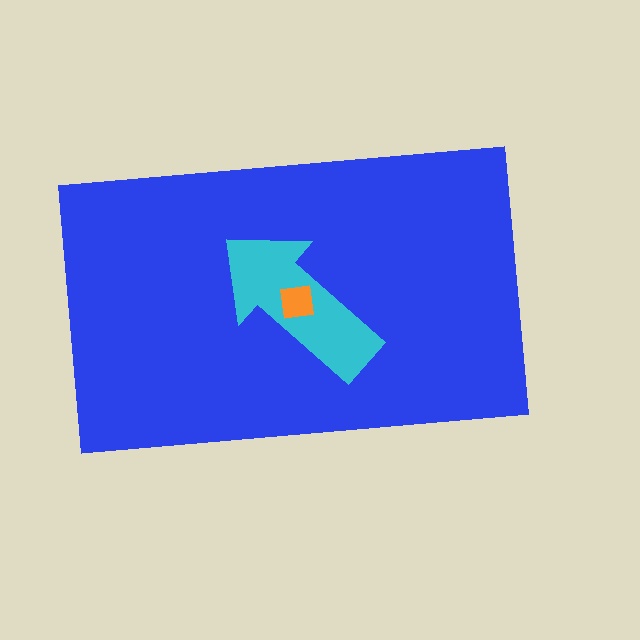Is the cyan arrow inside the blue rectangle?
Yes.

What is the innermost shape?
The orange square.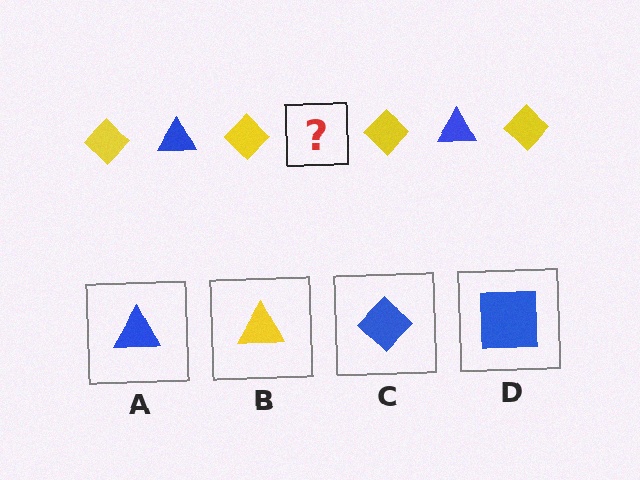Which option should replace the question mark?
Option A.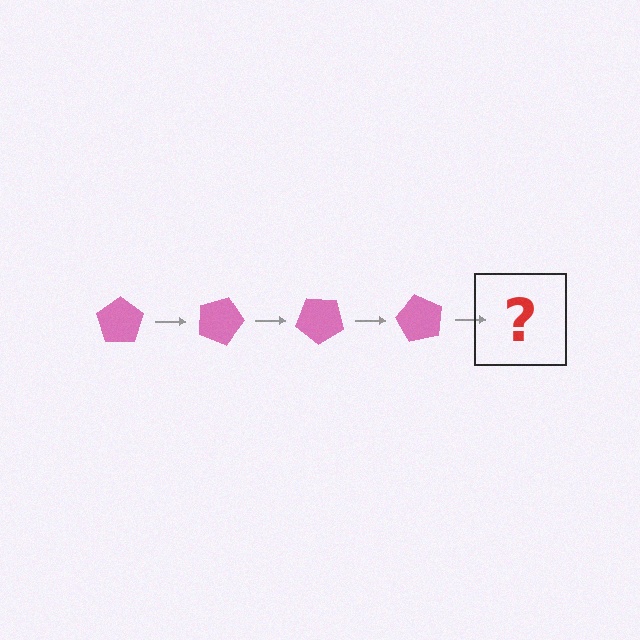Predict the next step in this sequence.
The next step is a pink pentagon rotated 80 degrees.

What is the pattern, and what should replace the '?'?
The pattern is that the pentagon rotates 20 degrees each step. The '?' should be a pink pentagon rotated 80 degrees.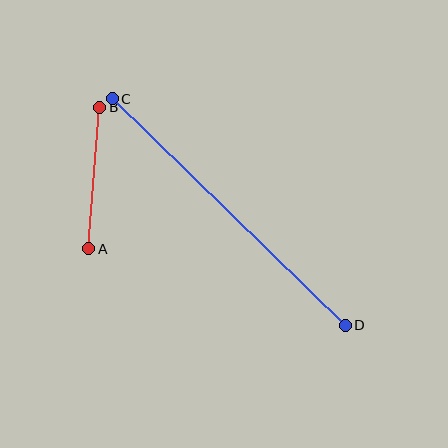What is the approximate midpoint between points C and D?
The midpoint is at approximately (229, 212) pixels.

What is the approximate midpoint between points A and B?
The midpoint is at approximately (94, 178) pixels.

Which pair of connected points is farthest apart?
Points C and D are farthest apart.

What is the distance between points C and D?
The distance is approximately 325 pixels.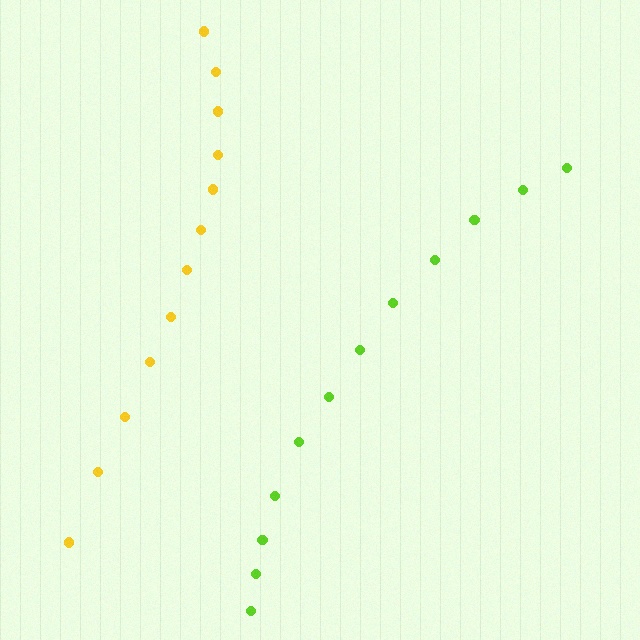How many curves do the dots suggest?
There are 2 distinct paths.